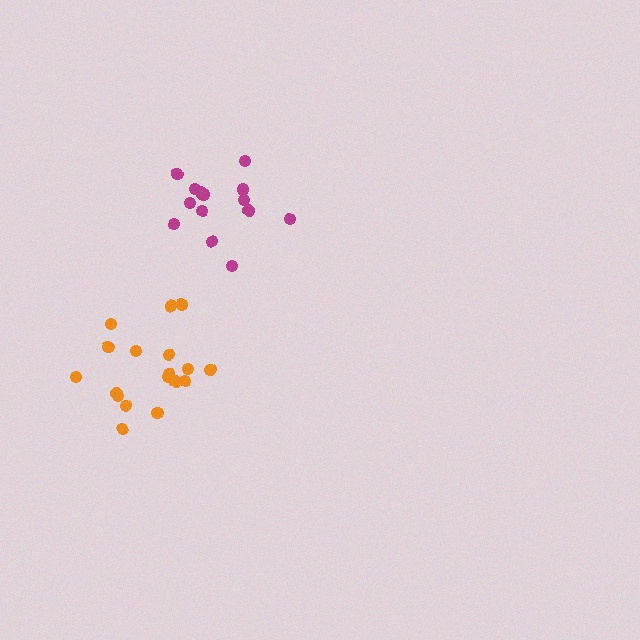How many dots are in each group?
Group 1: 18 dots, Group 2: 15 dots (33 total).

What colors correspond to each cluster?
The clusters are colored: orange, magenta.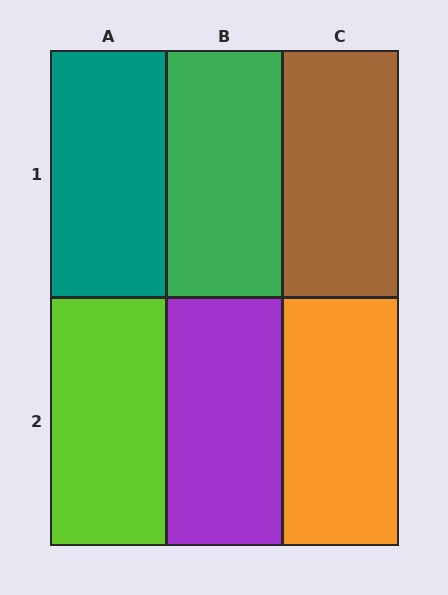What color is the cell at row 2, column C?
Orange.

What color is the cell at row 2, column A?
Lime.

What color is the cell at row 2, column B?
Purple.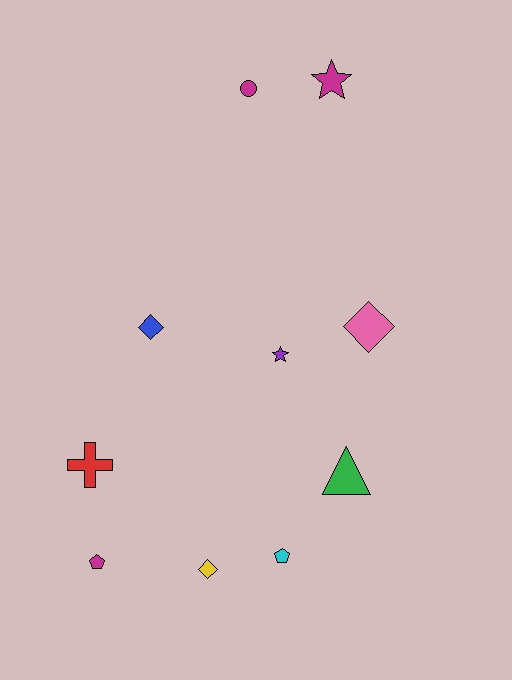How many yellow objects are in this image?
There is 1 yellow object.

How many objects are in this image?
There are 10 objects.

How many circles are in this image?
There is 1 circle.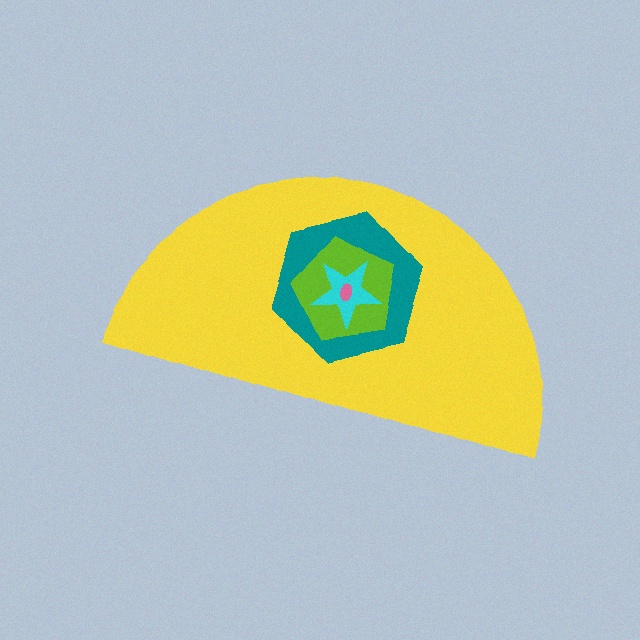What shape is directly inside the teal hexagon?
The lime pentagon.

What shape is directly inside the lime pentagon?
The cyan star.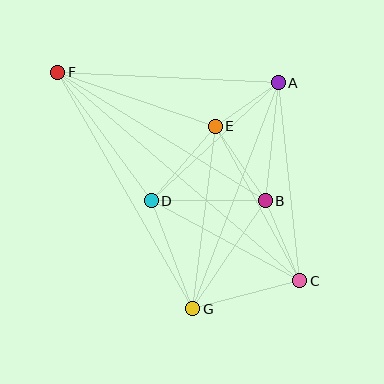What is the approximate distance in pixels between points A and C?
The distance between A and C is approximately 199 pixels.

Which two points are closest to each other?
Points A and E are closest to each other.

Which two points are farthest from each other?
Points C and F are farthest from each other.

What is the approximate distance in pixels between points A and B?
The distance between A and B is approximately 119 pixels.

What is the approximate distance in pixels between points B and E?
The distance between B and E is approximately 90 pixels.